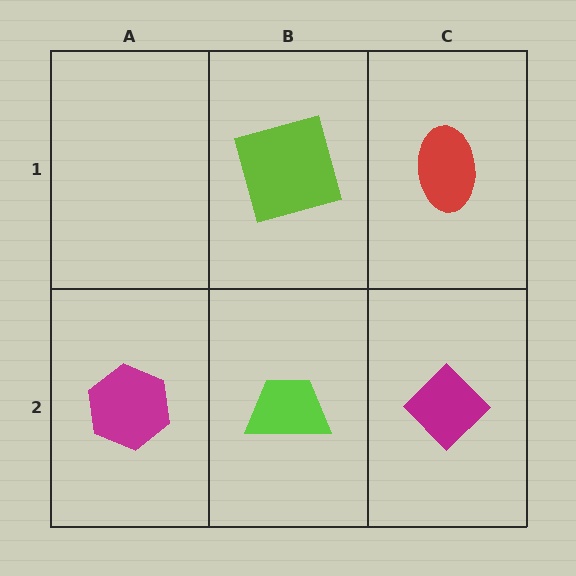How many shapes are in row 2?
3 shapes.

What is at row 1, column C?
A red ellipse.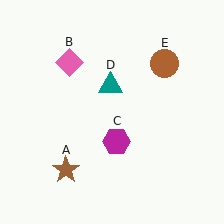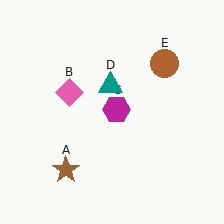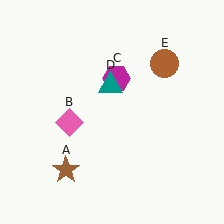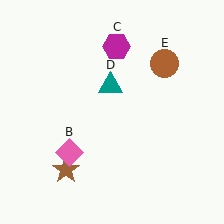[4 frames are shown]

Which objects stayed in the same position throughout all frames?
Brown star (object A) and teal triangle (object D) and brown circle (object E) remained stationary.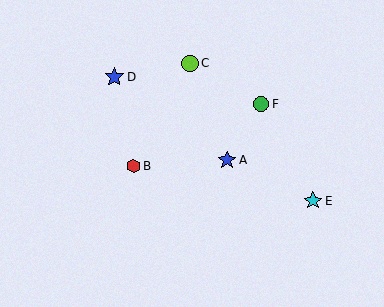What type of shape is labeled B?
Shape B is a red hexagon.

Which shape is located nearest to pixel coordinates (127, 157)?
The red hexagon (labeled B) at (134, 166) is nearest to that location.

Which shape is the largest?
The blue star (labeled D) is the largest.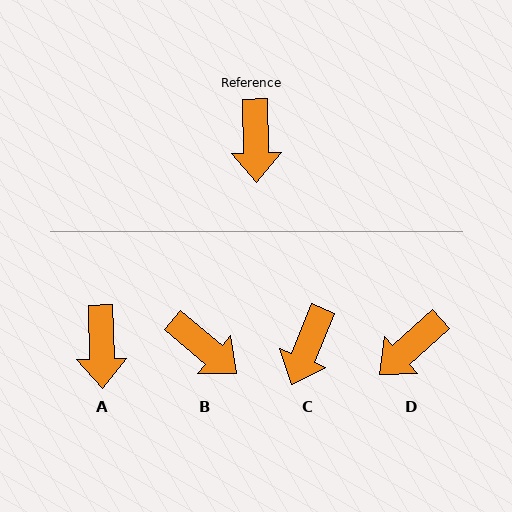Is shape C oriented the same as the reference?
No, it is off by about 24 degrees.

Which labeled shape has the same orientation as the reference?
A.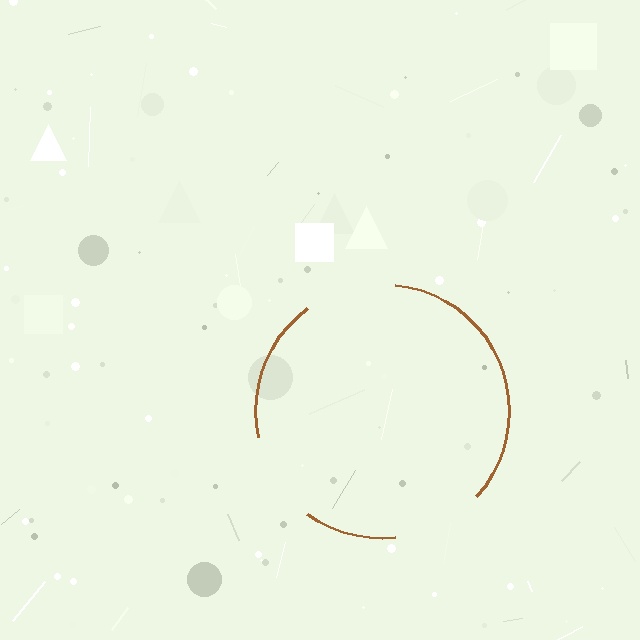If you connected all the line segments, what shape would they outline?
They would outline a circle.